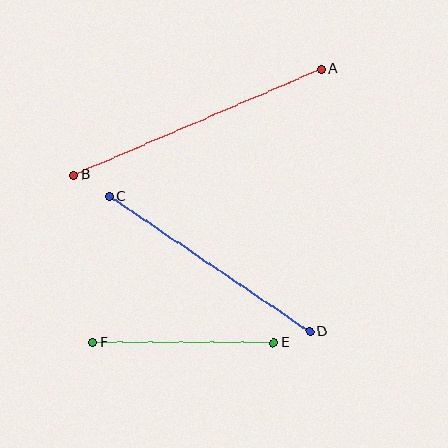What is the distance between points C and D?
The distance is approximately 242 pixels.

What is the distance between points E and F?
The distance is approximately 181 pixels.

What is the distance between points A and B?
The distance is approximately 269 pixels.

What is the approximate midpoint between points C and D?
The midpoint is at approximately (209, 264) pixels.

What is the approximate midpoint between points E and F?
The midpoint is at approximately (183, 343) pixels.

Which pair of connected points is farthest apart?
Points A and B are farthest apart.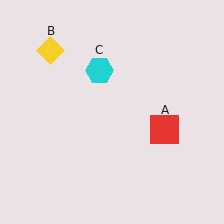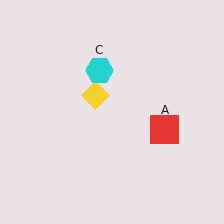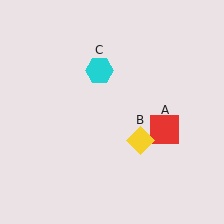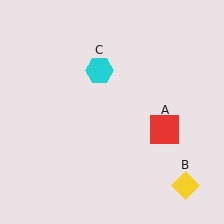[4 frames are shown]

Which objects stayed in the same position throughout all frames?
Red square (object A) and cyan hexagon (object C) remained stationary.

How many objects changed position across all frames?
1 object changed position: yellow diamond (object B).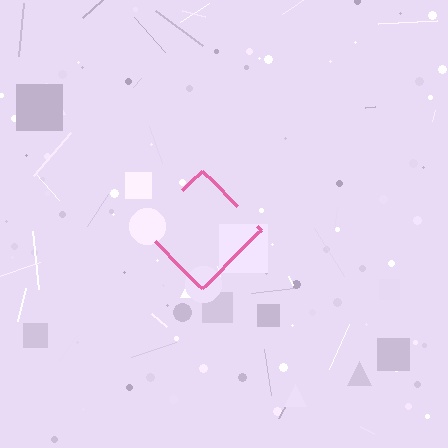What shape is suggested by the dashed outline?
The dashed outline suggests a diamond.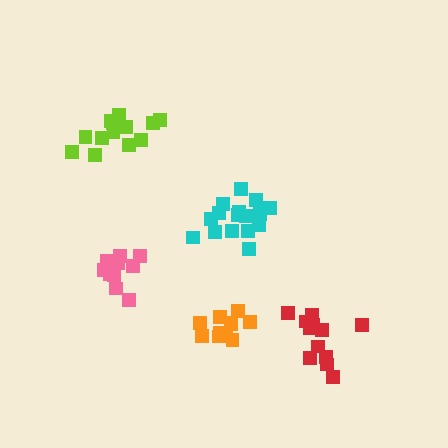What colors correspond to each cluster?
The clusters are colored: cyan, orange, red, pink, lime.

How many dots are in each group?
Group 1: 16 dots, Group 2: 11 dots, Group 3: 12 dots, Group 4: 10 dots, Group 5: 13 dots (62 total).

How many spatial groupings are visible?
There are 5 spatial groupings.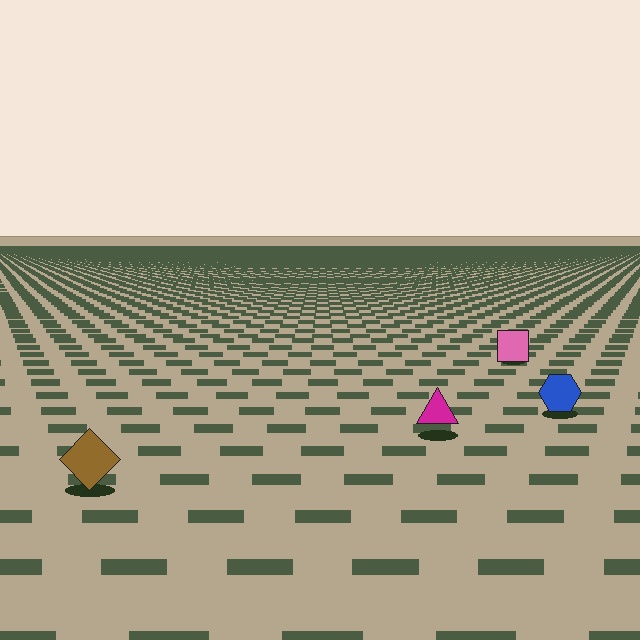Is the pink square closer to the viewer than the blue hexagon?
No. The blue hexagon is closer — you can tell from the texture gradient: the ground texture is coarser near it.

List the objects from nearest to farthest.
From nearest to farthest: the brown diamond, the magenta triangle, the blue hexagon, the pink square.